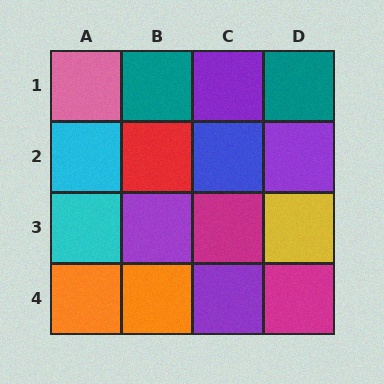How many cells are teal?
2 cells are teal.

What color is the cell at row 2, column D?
Purple.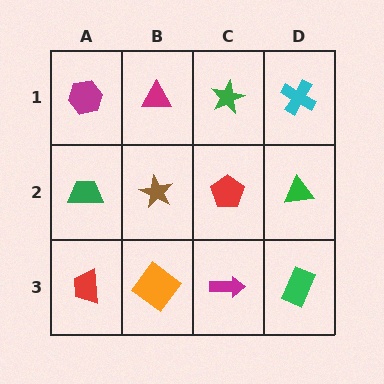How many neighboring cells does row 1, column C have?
3.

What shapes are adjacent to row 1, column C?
A red pentagon (row 2, column C), a magenta triangle (row 1, column B), a cyan cross (row 1, column D).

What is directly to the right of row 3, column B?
A magenta arrow.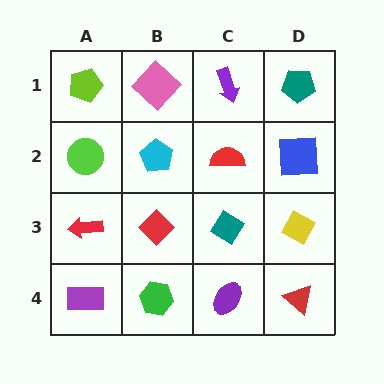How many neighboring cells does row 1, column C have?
3.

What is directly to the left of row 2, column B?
A lime circle.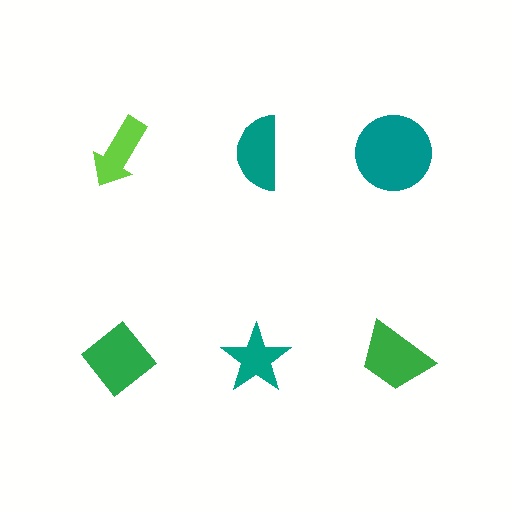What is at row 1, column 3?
A teal circle.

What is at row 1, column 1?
A lime arrow.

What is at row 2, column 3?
A green trapezoid.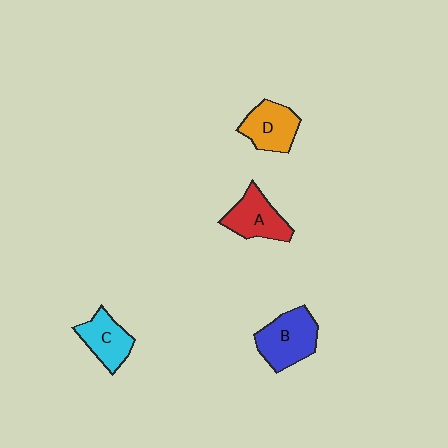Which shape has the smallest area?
Shape C (cyan).